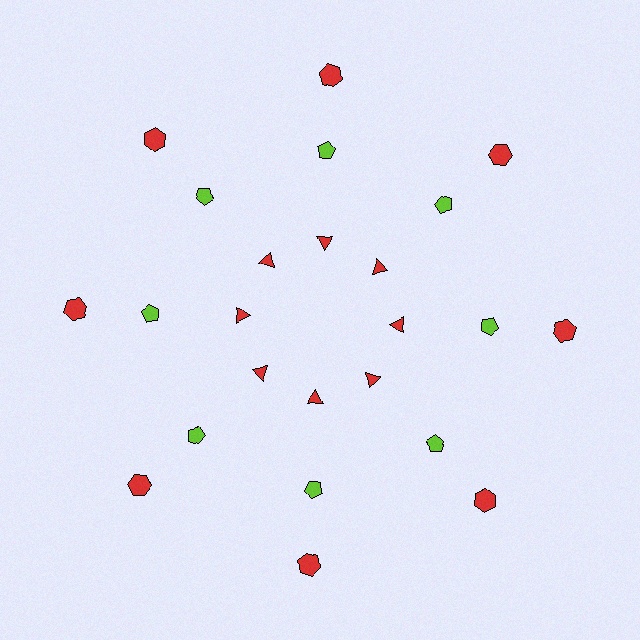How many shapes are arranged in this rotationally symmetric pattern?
There are 24 shapes, arranged in 8 groups of 3.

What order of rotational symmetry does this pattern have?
This pattern has 8-fold rotational symmetry.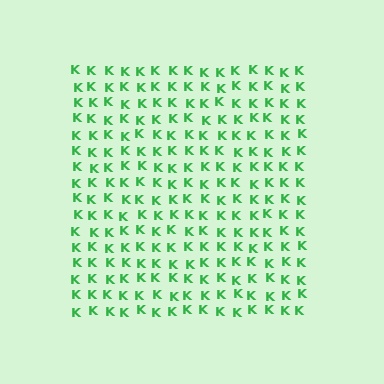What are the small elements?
The small elements are letter K's.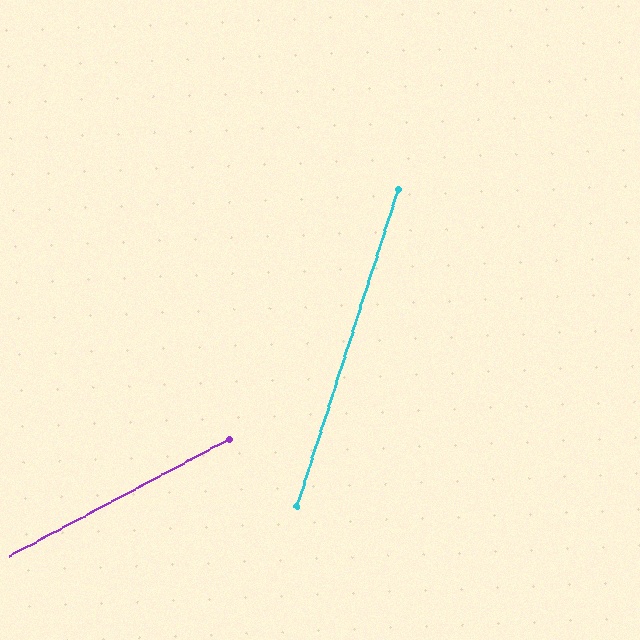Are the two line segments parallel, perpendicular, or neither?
Neither parallel nor perpendicular — they differ by about 44°.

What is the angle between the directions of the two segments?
Approximately 44 degrees.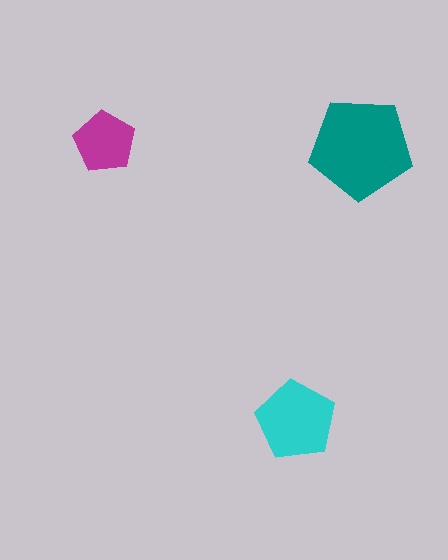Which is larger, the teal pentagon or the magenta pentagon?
The teal one.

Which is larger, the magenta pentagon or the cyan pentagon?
The cyan one.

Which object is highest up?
The magenta pentagon is topmost.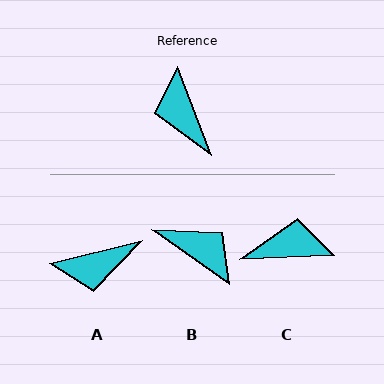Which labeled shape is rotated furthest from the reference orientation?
B, about 146 degrees away.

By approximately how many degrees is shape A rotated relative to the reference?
Approximately 83 degrees counter-clockwise.